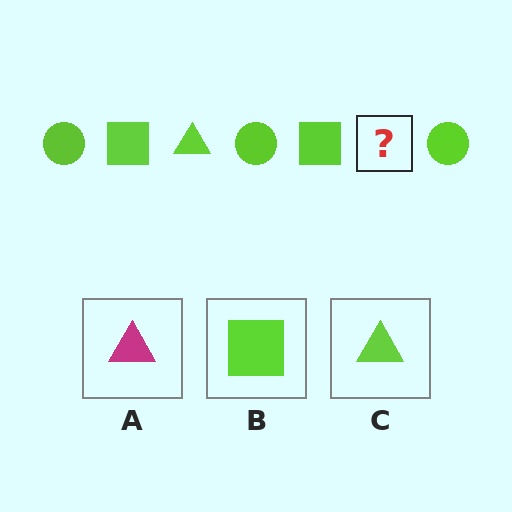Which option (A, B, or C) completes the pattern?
C.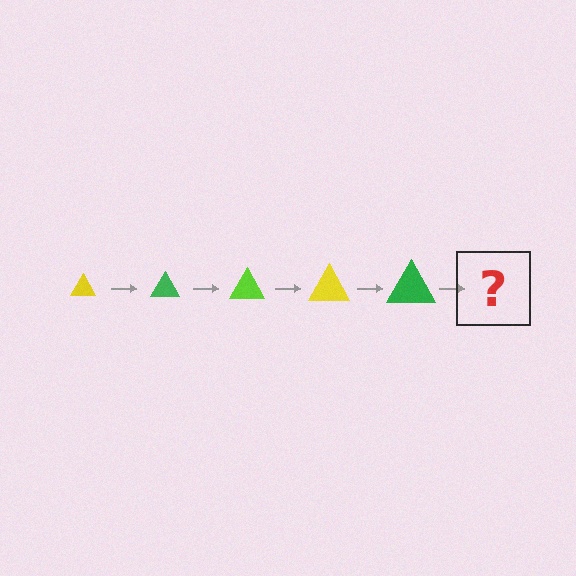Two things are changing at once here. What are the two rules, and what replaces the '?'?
The two rules are that the triangle grows larger each step and the color cycles through yellow, green, and lime. The '?' should be a lime triangle, larger than the previous one.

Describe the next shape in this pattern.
It should be a lime triangle, larger than the previous one.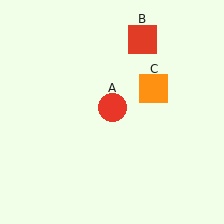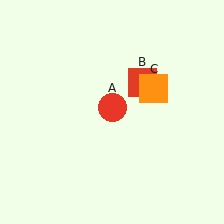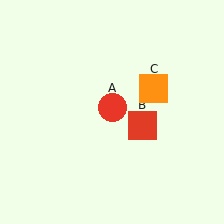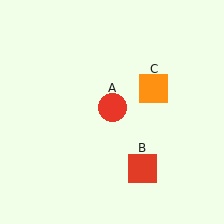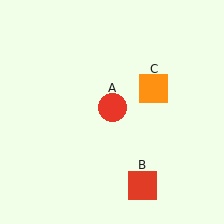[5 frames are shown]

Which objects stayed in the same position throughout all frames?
Red circle (object A) and orange square (object C) remained stationary.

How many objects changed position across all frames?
1 object changed position: red square (object B).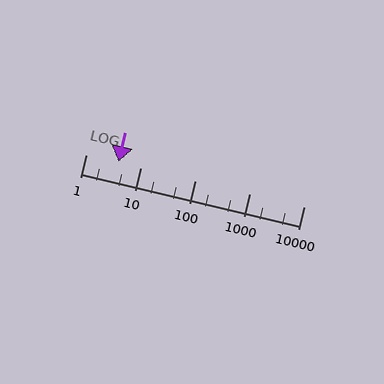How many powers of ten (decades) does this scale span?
The scale spans 4 decades, from 1 to 10000.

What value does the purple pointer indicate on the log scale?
The pointer indicates approximately 4.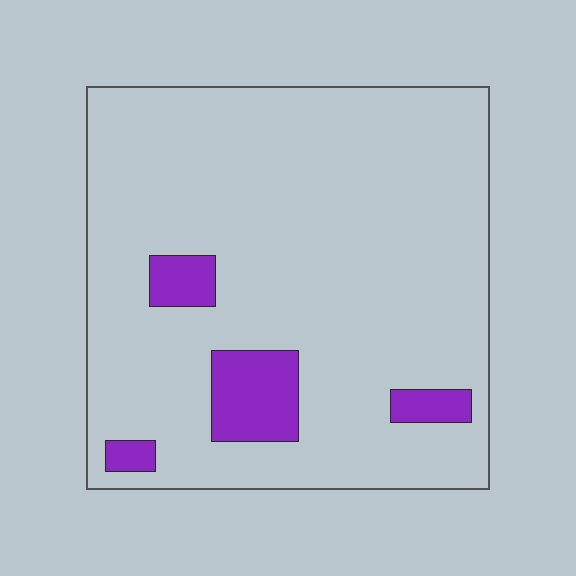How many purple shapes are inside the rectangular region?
4.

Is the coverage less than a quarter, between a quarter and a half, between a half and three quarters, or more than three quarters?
Less than a quarter.